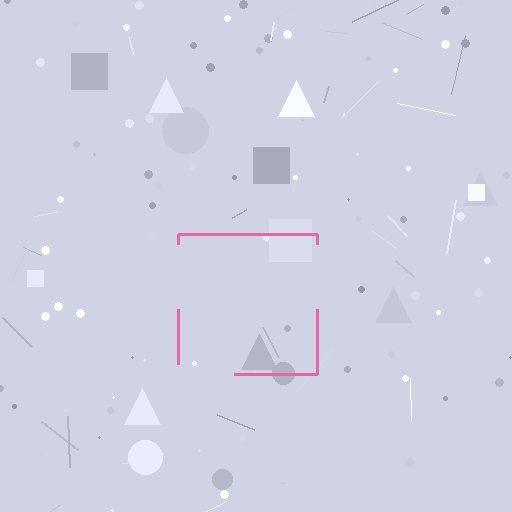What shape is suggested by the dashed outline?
The dashed outline suggests a square.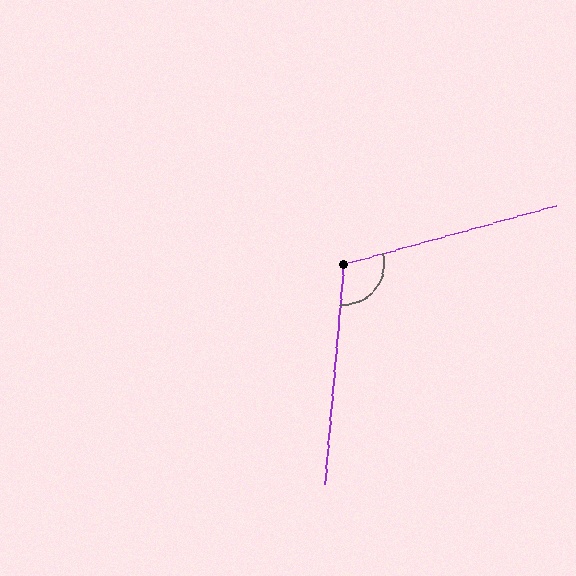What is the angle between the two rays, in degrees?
Approximately 111 degrees.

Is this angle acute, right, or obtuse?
It is obtuse.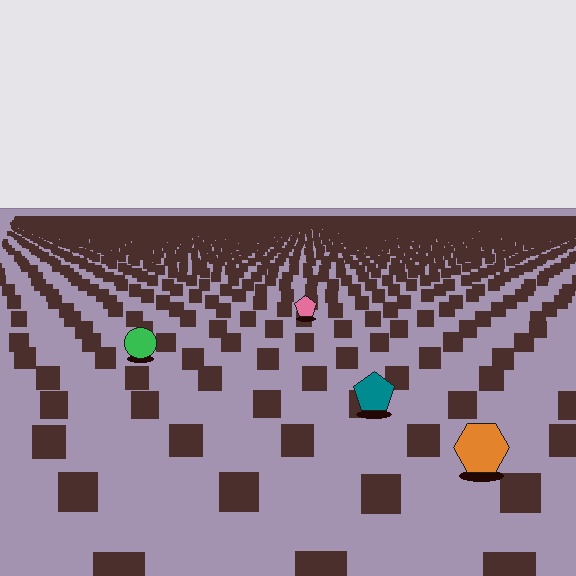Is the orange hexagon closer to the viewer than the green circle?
Yes. The orange hexagon is closer — you can tell from the texture gradient: the ground texture is coarser near it.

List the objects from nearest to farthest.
From nearest to farthest: the orange hexagon, the teal pentagon, the green circle, the pink pentagon.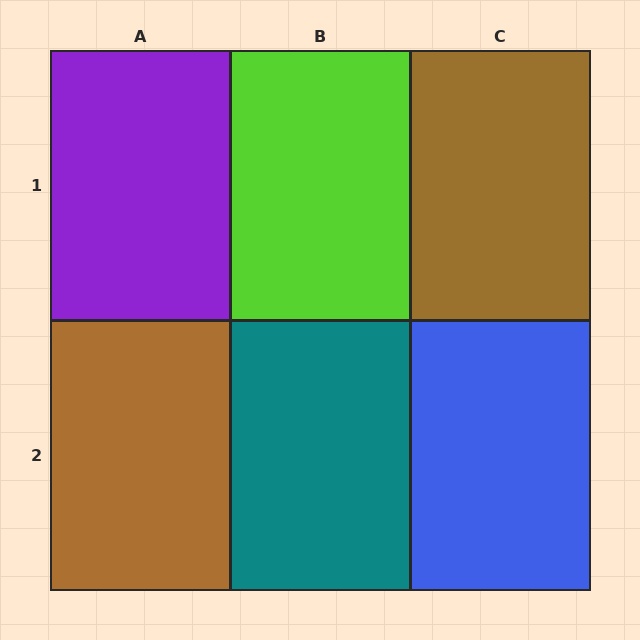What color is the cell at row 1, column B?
Lime.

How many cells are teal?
1 cell is teal.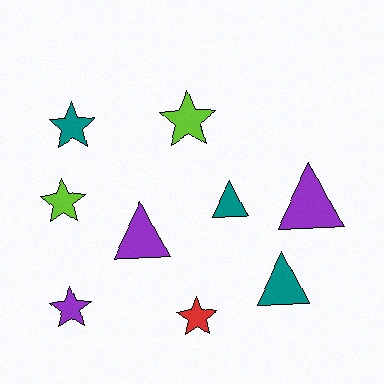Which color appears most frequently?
Teal, with 3 objects.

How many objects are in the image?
There are 9 objects.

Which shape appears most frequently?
Star, with 5 objects.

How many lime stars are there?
There are 2 lime stars.